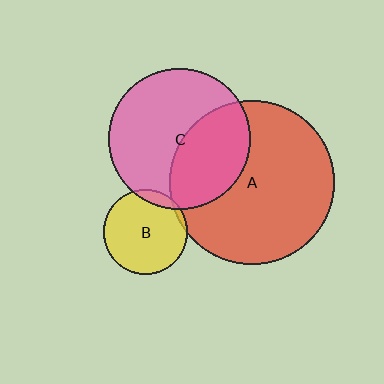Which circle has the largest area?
Circle A (red).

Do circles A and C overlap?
Yes.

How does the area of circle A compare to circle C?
Approximately 1.3 times.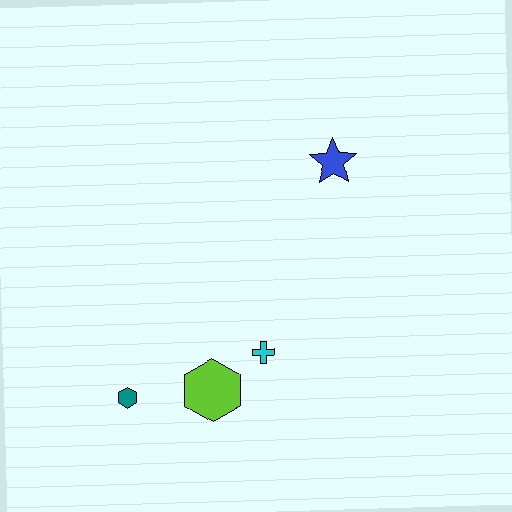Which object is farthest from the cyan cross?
The blue star is farthest from the cyan cross.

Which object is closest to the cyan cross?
The lime hexagon is closest to the cyan cross.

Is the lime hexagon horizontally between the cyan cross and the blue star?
No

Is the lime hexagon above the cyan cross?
No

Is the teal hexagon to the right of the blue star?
No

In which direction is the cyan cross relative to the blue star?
The cyan cross is below the blue star.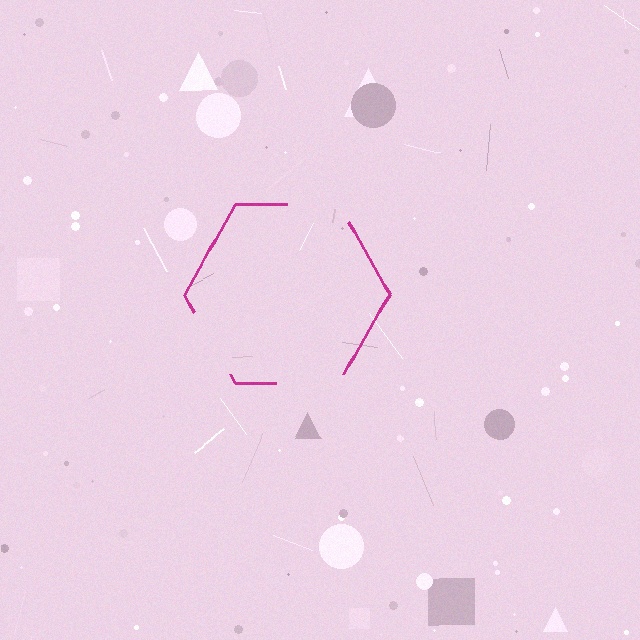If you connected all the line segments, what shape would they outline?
They would outline a hexagon.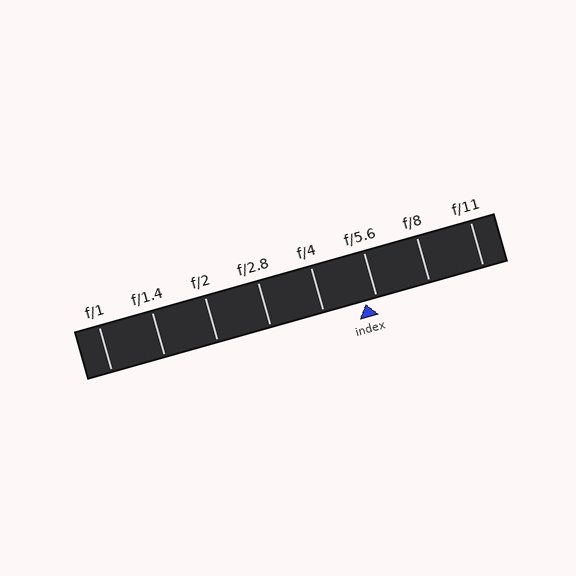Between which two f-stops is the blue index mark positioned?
The index mark is between f/4 and f/5.6.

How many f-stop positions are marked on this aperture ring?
There are 8 f-stop positions marked.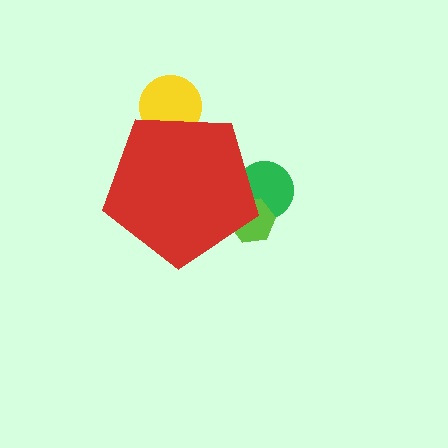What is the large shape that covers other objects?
A red pentagon.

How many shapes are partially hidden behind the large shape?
3 shapes are partially hidden.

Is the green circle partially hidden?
Yes, the green circle is partially hidden behind the red pentagon.